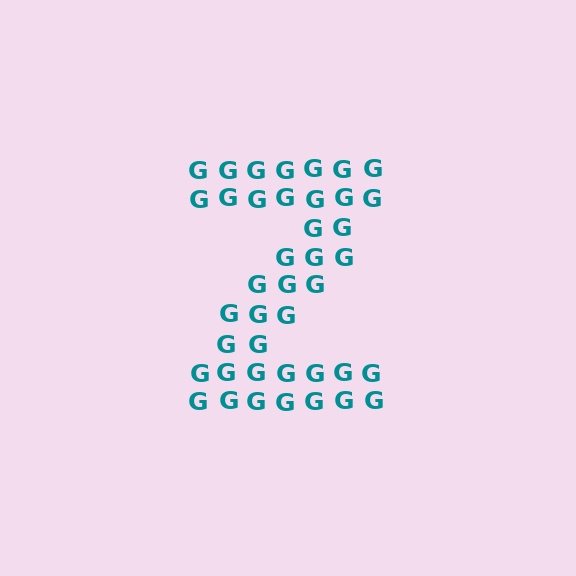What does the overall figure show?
The overall figure shows the letter Z.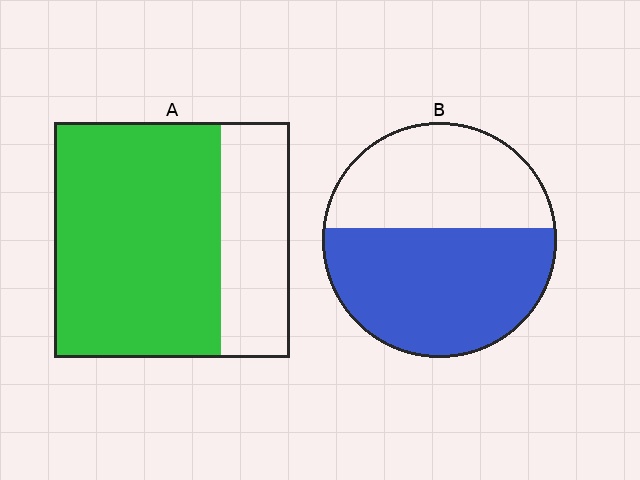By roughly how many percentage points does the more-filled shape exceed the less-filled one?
By roughly 15 percentage points (A over B).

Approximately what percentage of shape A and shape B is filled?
A is approximately 70% and B is approximately 55%.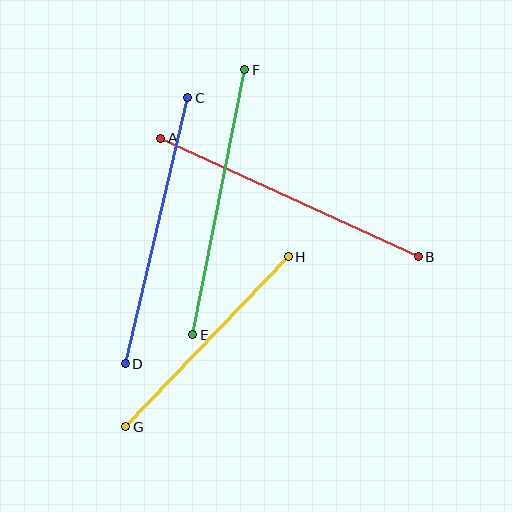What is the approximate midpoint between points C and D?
The midpoint is at approximately (156, 231) pixels.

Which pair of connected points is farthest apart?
Points A and B are farthest apart.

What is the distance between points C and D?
The distance is approximately 273 pixels.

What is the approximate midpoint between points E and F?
The midpoint is at approximately (219, 202) pixels.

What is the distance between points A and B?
The distance is approximately 283 pixels.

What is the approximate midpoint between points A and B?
The midpoint is at approximately (290, 197) pixels.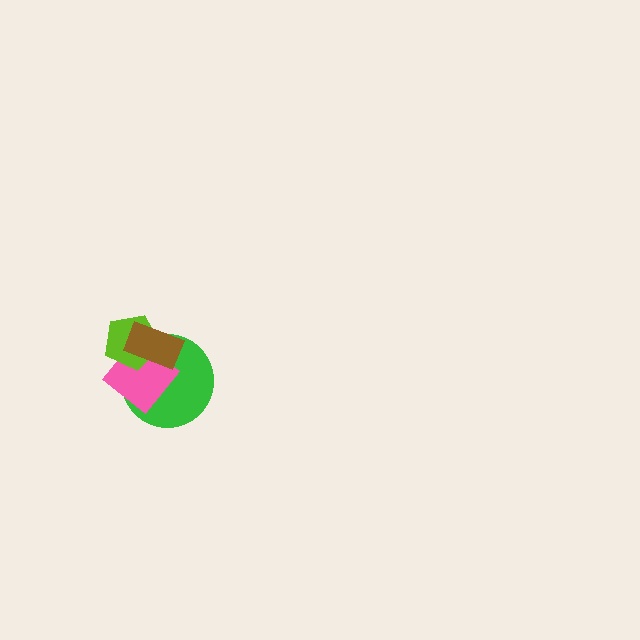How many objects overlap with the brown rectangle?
3 objects overlap with the brown rectangle.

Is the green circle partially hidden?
Yes, it is partially covered by another shape.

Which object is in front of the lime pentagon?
The brown rectangle is in front of the lime pentagon.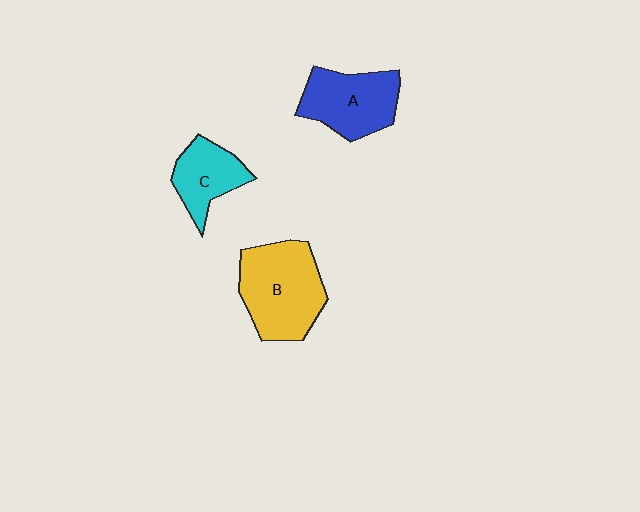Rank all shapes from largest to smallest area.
From largest to smallest: B (yellow), A (blue), C (cyan).